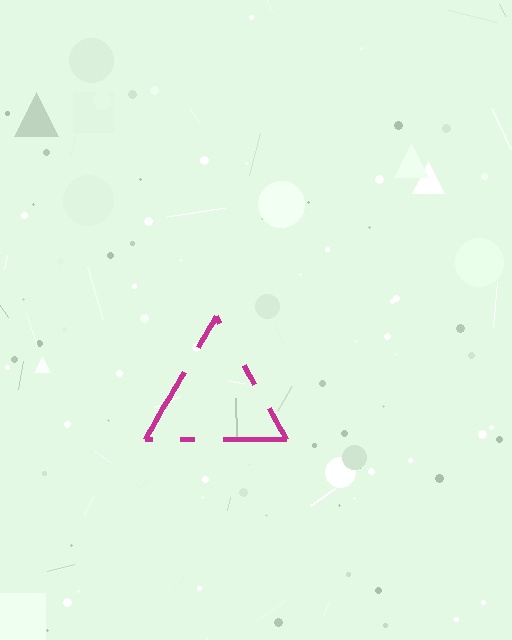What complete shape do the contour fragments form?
The contour fragments form a triangle.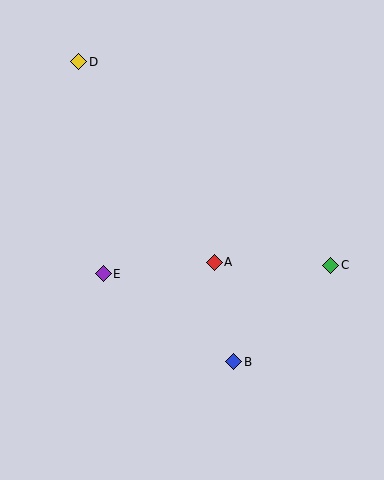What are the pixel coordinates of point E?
Point E is at (103, 274).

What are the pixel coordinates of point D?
Point D is at (79, 62).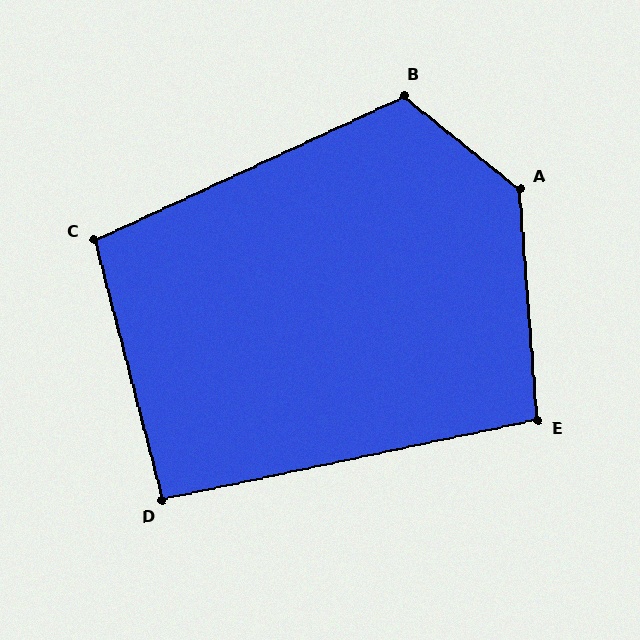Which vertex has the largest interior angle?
A, at approximately 133 degrees.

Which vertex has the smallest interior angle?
D, at approximately 93 degrees.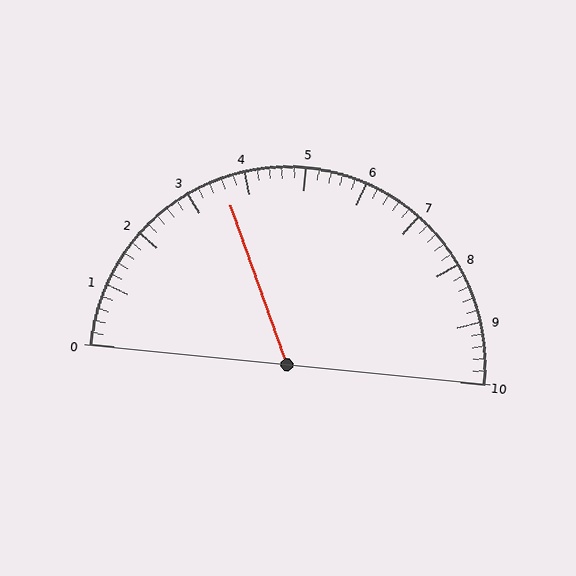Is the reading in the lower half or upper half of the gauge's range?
The reading is in the lower half of the range (0 to 10).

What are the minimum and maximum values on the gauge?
The gauge ranges from 0 to 10.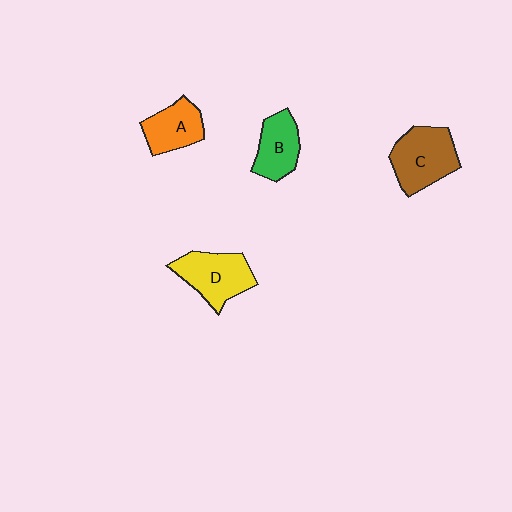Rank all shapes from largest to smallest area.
From largest to smallest: C (brown), D (yellow), B (green), A (orange).